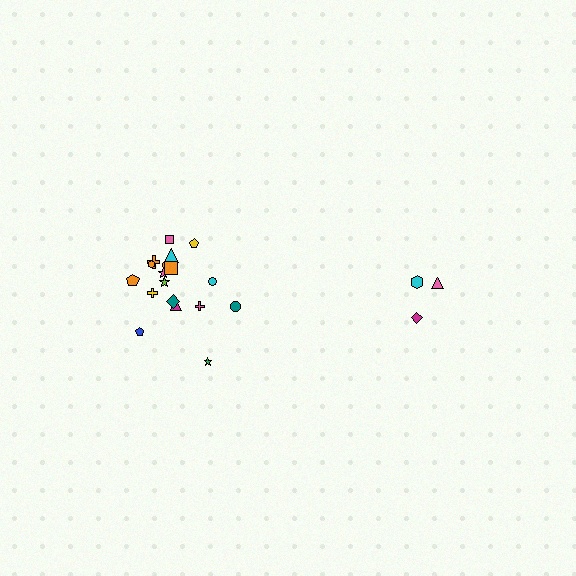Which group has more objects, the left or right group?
The left group.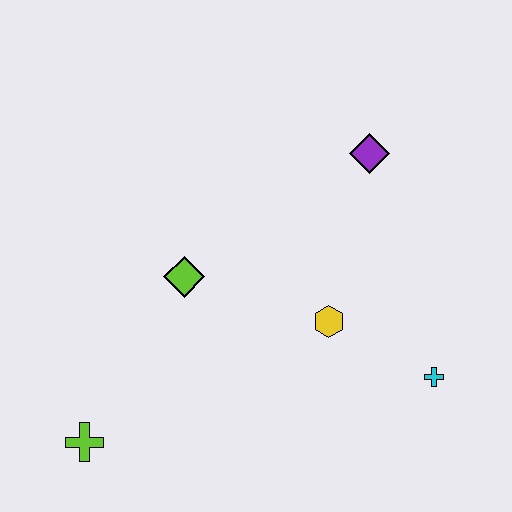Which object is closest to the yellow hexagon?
The cyan cross is closest to the yellow hexagon.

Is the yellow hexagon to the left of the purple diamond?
Yes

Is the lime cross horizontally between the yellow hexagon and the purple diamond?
No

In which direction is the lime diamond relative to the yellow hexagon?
The lime diamond is to the left of the yellow hexagon.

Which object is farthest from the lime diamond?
The cyan cross is farthest from the lime diamond.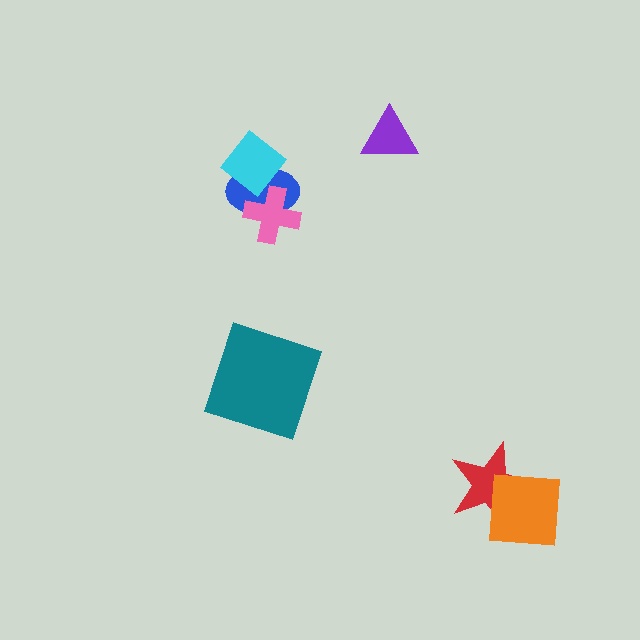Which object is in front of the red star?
The orange square is in front of the red star.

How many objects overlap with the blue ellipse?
2 objects overlap with the blue ellipse.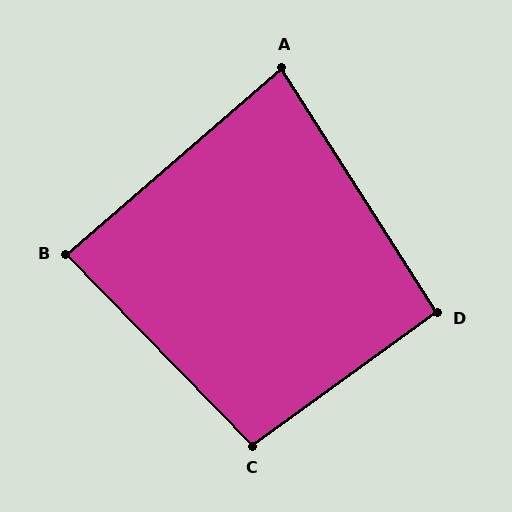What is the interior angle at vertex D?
Approximately 93 degrees (approximately right).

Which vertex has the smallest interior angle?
A, at approximately 82 degrees.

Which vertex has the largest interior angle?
C, at approximately 98 degrees.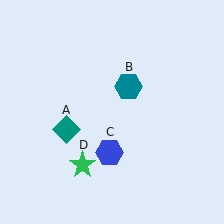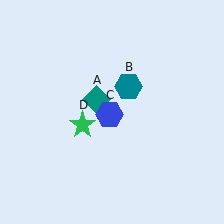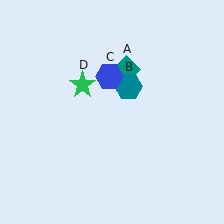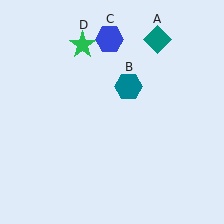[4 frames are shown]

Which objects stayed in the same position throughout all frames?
Teal hexagon (object B) remained stationary.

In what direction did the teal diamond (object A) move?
The teal diamond (object A) moved up and to the right.